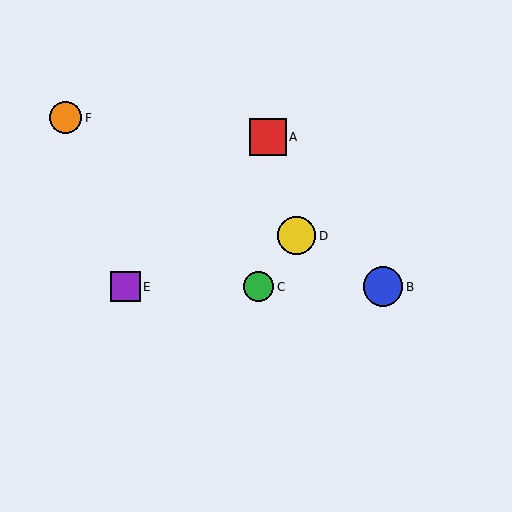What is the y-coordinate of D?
Object D is at y≈236.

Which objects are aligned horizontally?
Objects B, C, E are aligned horizontally.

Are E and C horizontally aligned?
Yes, both are at y≈287.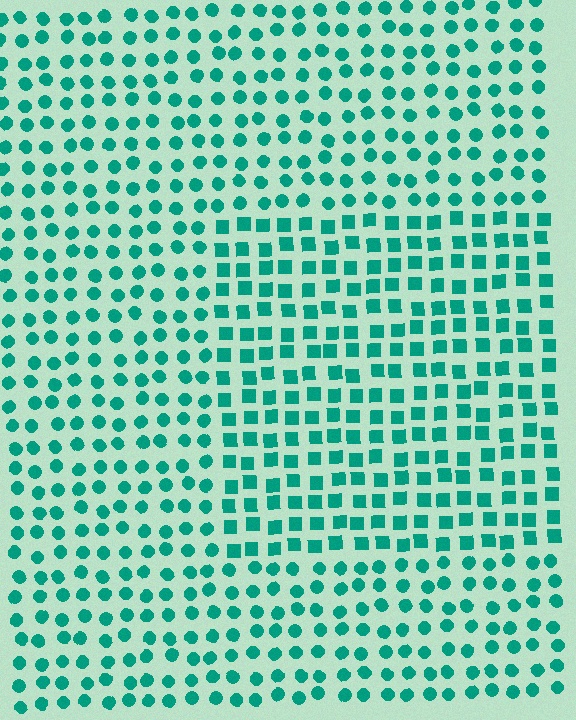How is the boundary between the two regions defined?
The boundary is defined by a change in element shape: squares inside vs. circles outside. All elements share the same color and spacing.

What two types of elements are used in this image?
The image uses squares inside the rectangle region and circles outside it.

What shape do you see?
I see a rectangle.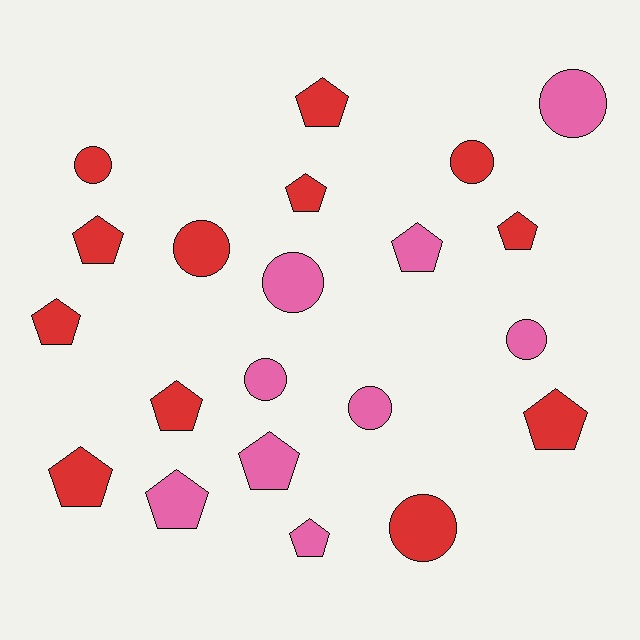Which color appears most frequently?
Red, with 12 objects.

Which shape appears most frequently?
Pentagon, with 12 objects.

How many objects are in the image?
There are 21 objects.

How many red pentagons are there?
There are 8 red pentagons.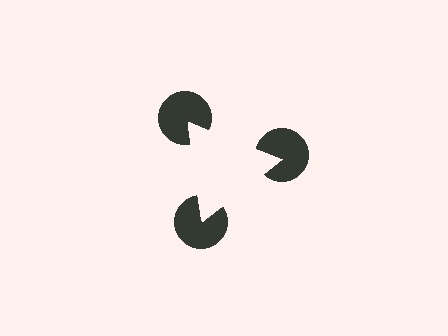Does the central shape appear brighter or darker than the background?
It typically appears slightly brighter than the background, even though no actual brightness change is drawn.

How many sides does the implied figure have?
3 sides.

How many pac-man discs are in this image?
There are 3 — one at each vertex of the illusory triangle.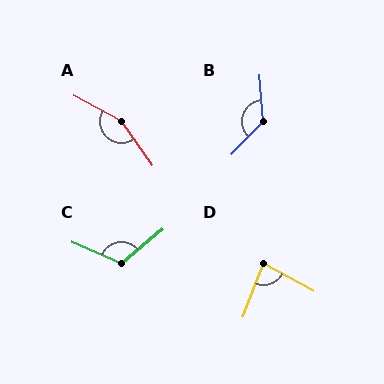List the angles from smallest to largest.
D (83°), C (117°), B (132°), A (153°).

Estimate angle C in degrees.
Approximately 117 degrees.